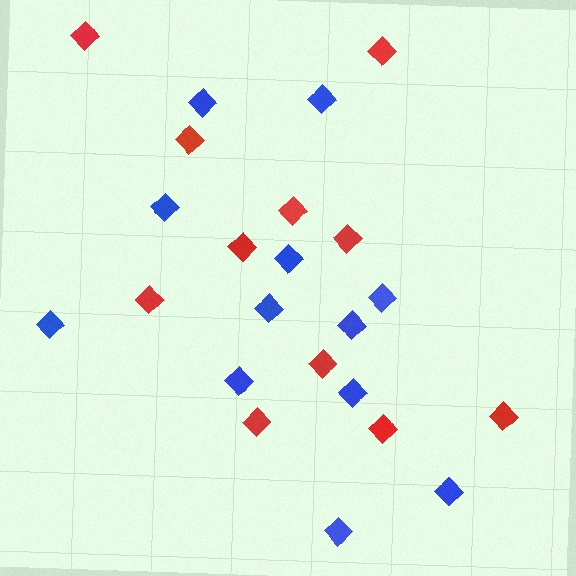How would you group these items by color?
There are 2 groups: one group of red diamonds (11) and one group of blue diamonds (12).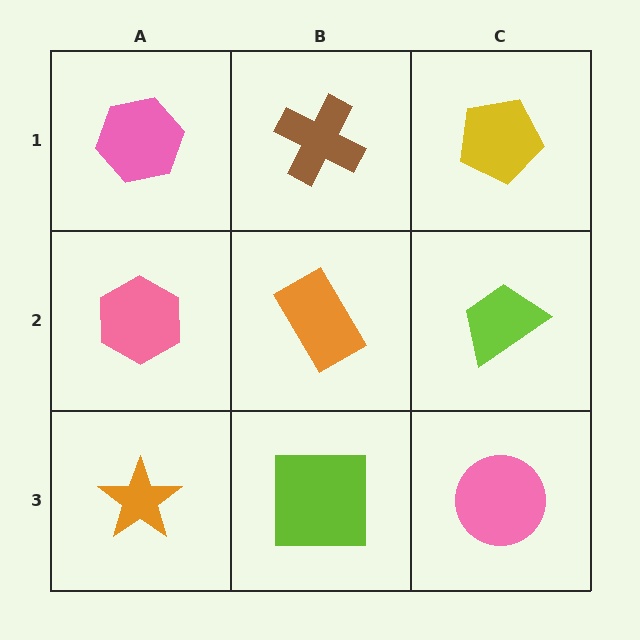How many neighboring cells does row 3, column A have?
2.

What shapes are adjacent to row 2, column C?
A yellow pentagon (row 1, column C), a pink circle (row 3, column C), an orange rectangle (row 2, column B).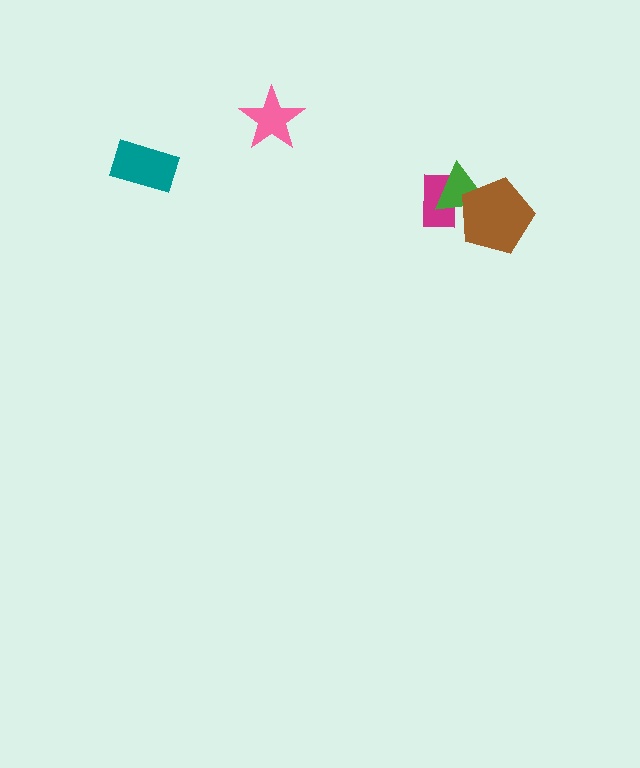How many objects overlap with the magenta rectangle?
2 objects overlap with the magenta rectangle.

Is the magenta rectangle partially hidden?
Yes, it is partially covered by another shape.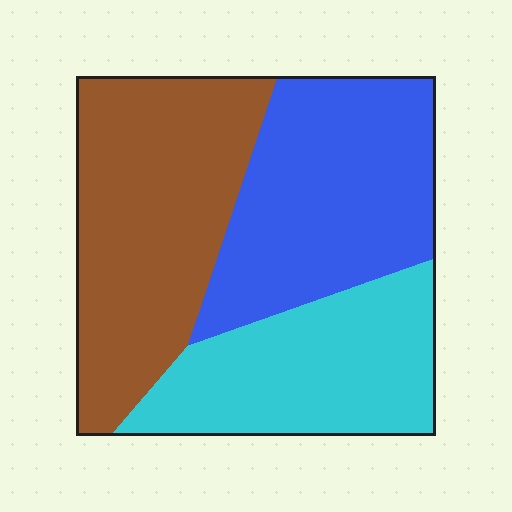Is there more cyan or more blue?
Blue.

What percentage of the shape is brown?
Brown takes up about three eighths (3/8) of the shape.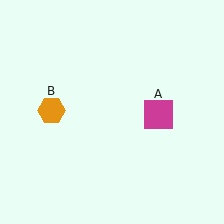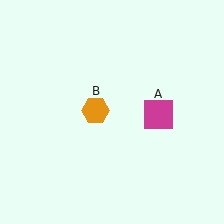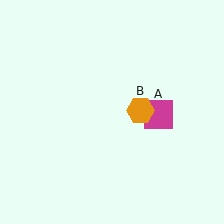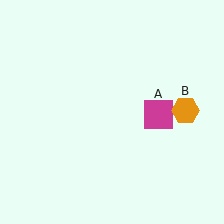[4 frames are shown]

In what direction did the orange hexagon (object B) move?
The orange hexagon (object B) moved right.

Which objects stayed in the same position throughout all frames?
Magenta square (object A) remained stationary.